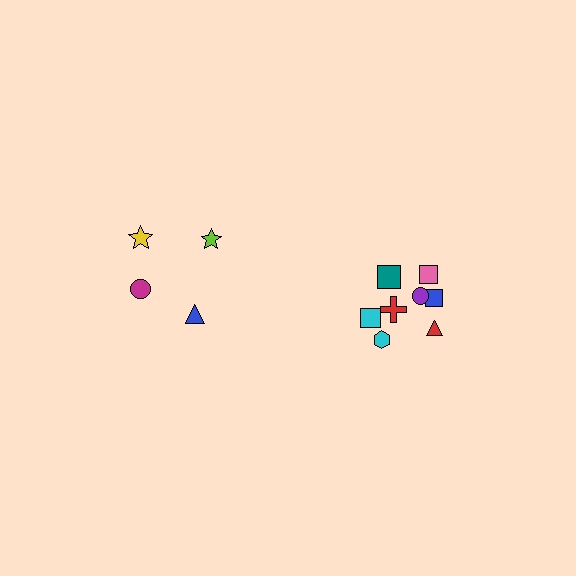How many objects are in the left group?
There are 4 objects.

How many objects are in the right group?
There are 8 objects.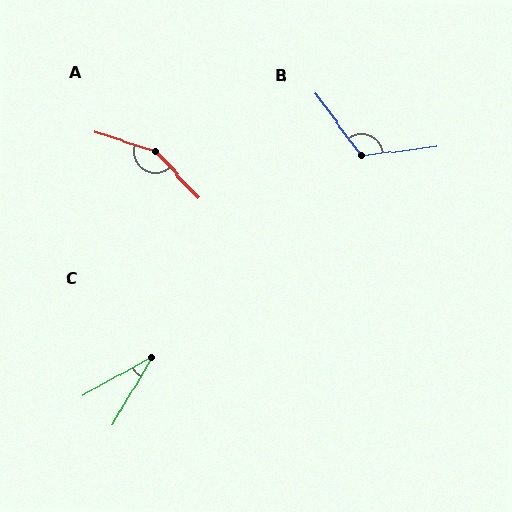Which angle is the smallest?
C, at approximately 31 degrees.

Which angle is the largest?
A, at approximately 151 degrees.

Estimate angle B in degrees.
Approximately 120 degrees.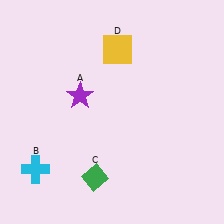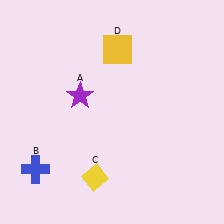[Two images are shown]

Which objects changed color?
B changed from cyan to blue. C changed from green to yellow.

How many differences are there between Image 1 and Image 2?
There are 2 differences between the two images.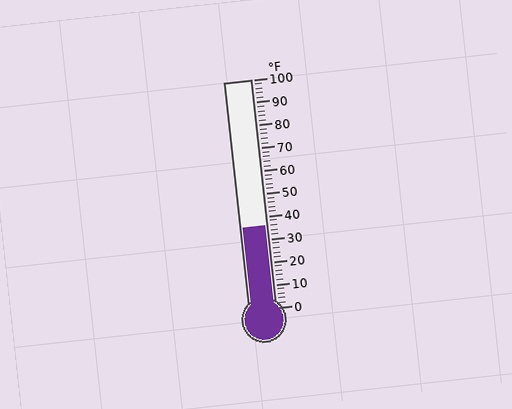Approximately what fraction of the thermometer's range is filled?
The thermometer is filled to approximately 35% of its range.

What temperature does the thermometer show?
The thermometer shows approximately 36°F.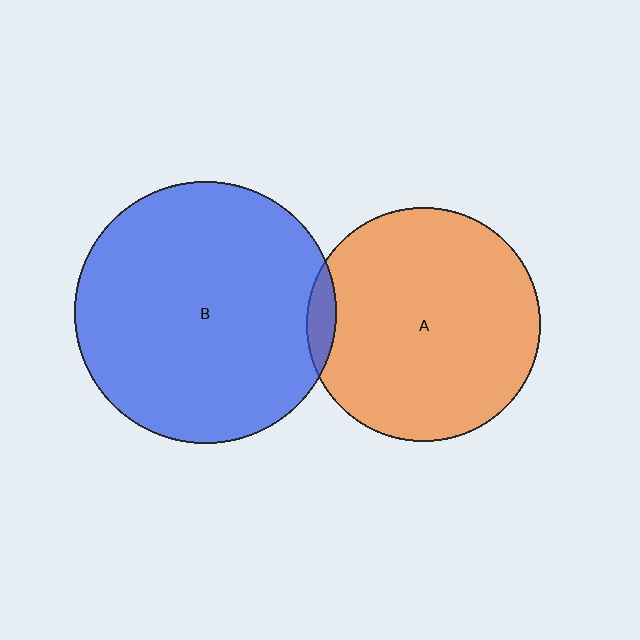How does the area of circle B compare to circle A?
Approximately 1.3 times.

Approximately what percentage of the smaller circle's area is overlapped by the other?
Approximately 5%.